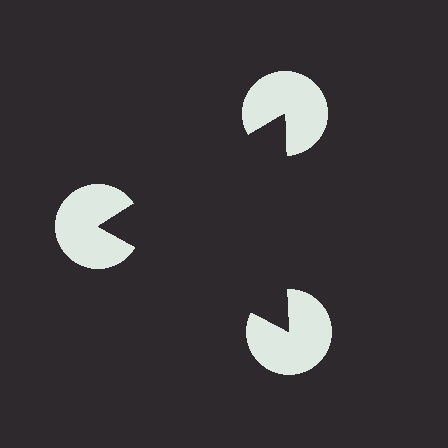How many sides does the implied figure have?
3 sides.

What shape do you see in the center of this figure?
An illusory triangle — its edges are inferred from the aligned wedge cuts in the pac-man discs, not physically drawn.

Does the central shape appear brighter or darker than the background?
It typically appears slightly darker than the background, even though no actual brightness change is drawn.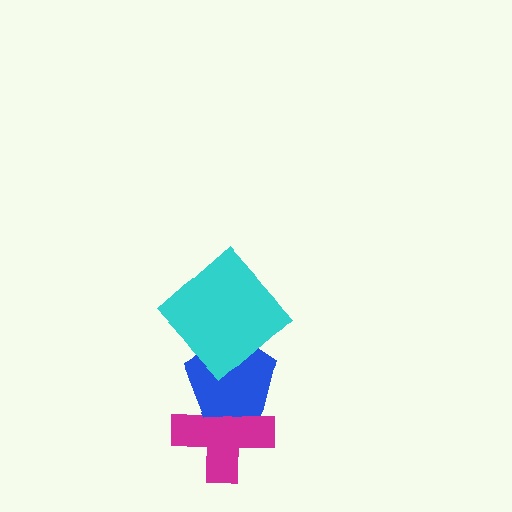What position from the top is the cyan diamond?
The cyan diamond is 1st from the top.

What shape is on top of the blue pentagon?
The cyan diamond is on top of the blue pentagon.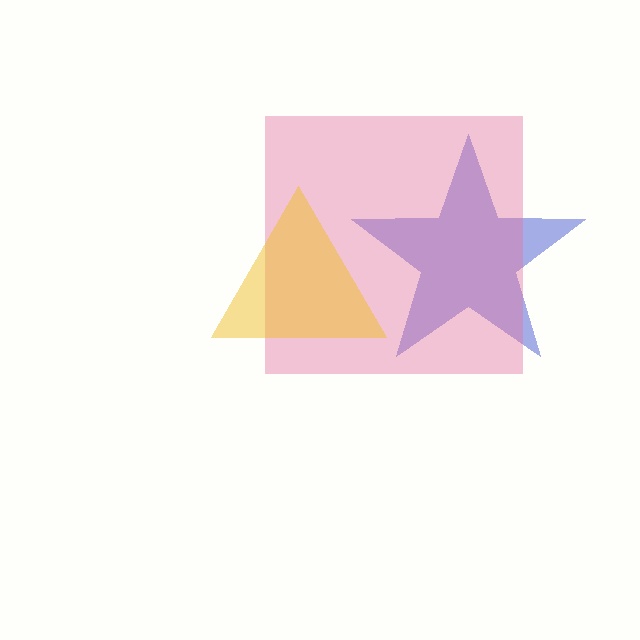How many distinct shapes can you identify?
There are 3 distinct shapes: a blue star, a pink square, a yellow triangle.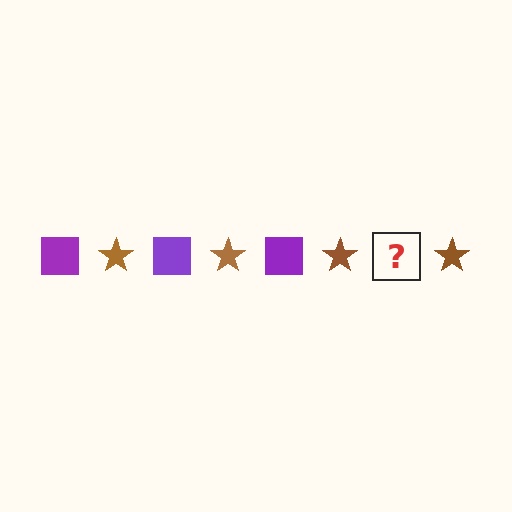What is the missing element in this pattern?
The missing element is a purple square.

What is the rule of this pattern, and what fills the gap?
The rule is that the pattern alternates between purple square and brown star. The gap should be filled with a purple square.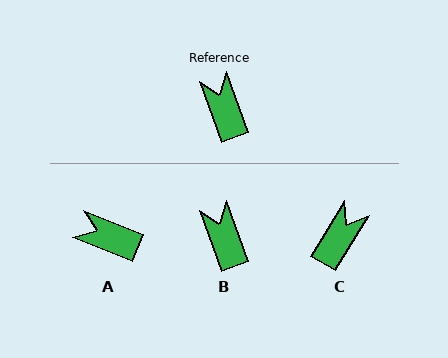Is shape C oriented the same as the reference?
No, it is off by about 50 degrees.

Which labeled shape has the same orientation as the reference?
B.